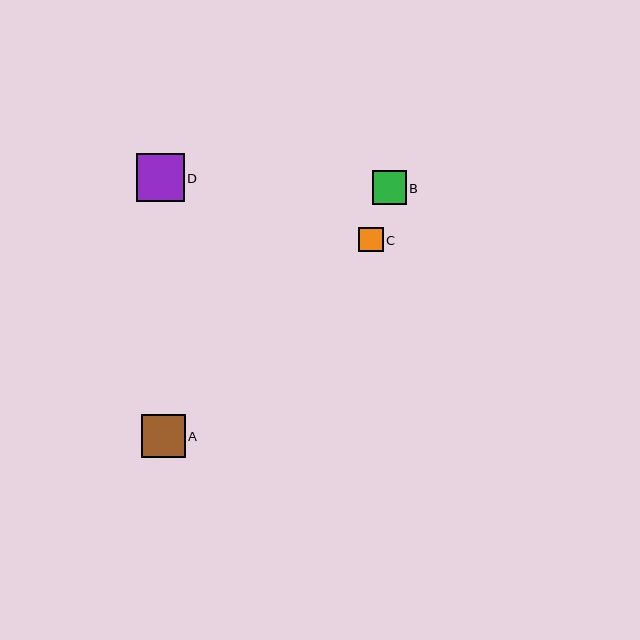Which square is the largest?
Square D is the largest with a size of approximately 48 pixels.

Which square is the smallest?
Square C is the smallest with a size of approximately 25 pixels.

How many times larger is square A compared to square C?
Square A is approximately 1.8 times the size of square C.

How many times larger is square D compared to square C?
Square D is approximately 1.9 times the size of square C.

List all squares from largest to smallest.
From largest to smallest: D, A, B, C.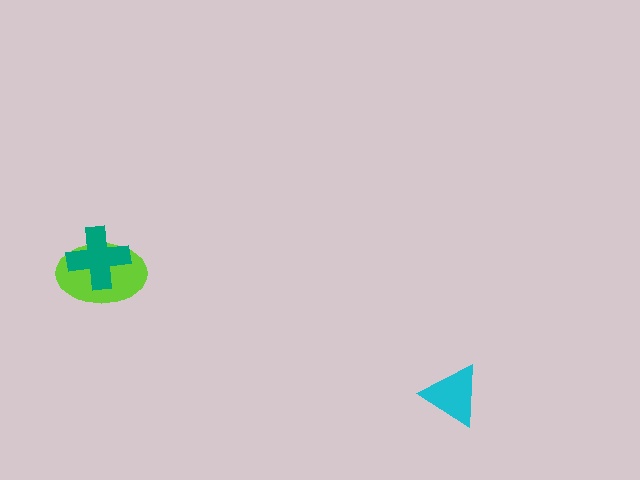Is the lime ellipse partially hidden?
Yes, it is partially covered by another shape.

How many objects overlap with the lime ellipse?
1 object overlaps with the lime ellipse.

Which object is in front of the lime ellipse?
The teal cross is in front of the lime ellipse.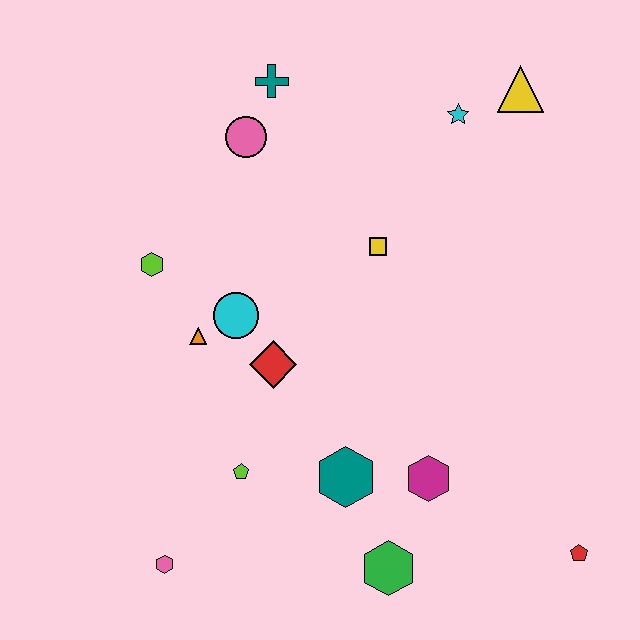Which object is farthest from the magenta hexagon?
The teal cross is farthest from the magenta hexagon.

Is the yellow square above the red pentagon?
Yes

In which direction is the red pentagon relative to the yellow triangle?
The red pentagon is below the yellow triangle.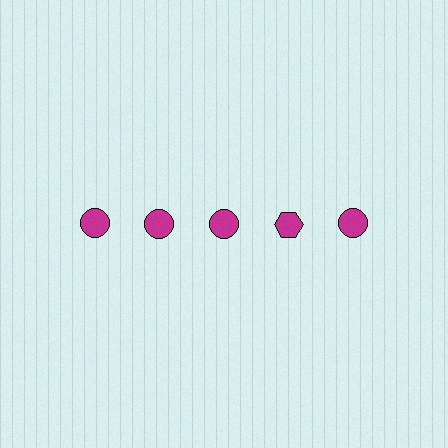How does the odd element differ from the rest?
It has a different shape: hexagon instead of circle.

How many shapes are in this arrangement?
There are 5 shapes arranged in a grid pattern.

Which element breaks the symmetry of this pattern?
The magenta hexagon in the top row, second from right column breaks the symmetry. All other shapes are magenta circles.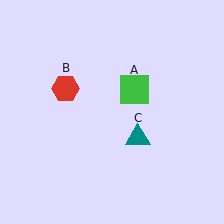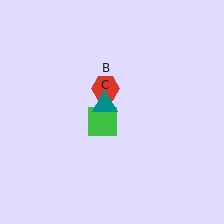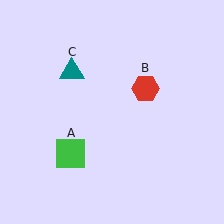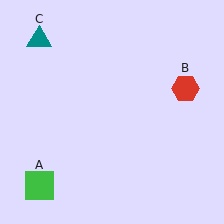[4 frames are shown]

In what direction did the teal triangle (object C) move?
The teal triangle (object C) moved up and to the left.